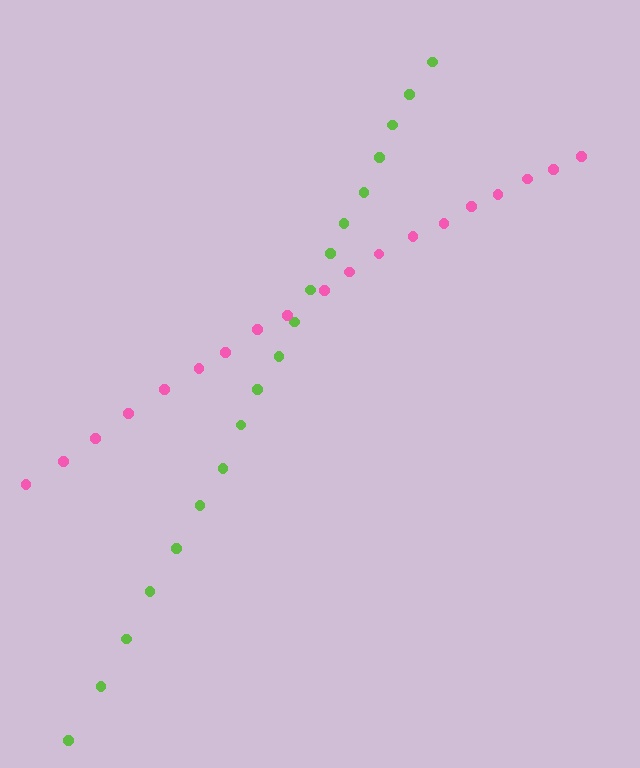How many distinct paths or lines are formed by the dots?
There are 2 distinct paths.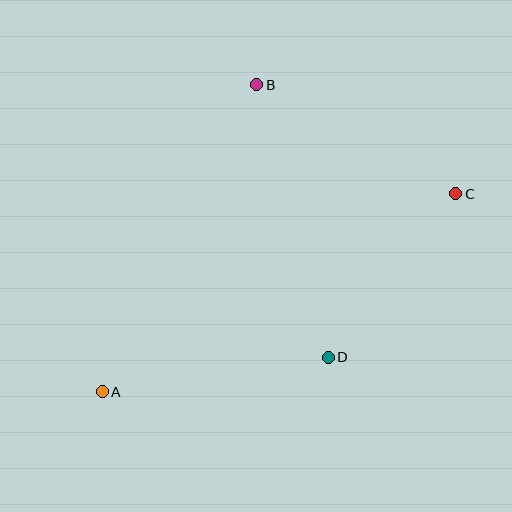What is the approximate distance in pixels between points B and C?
The distance between B and C is approximately 227 pixels.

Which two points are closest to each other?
Points C and D are closest to each other.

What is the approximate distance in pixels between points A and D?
The distance between A and D is approximately 228 pixels.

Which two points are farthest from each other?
Points A and C are farthest from each other.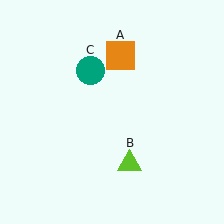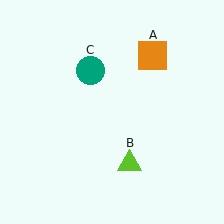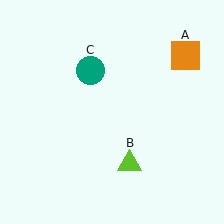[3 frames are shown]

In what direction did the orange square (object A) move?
The orange square (object A) moved right.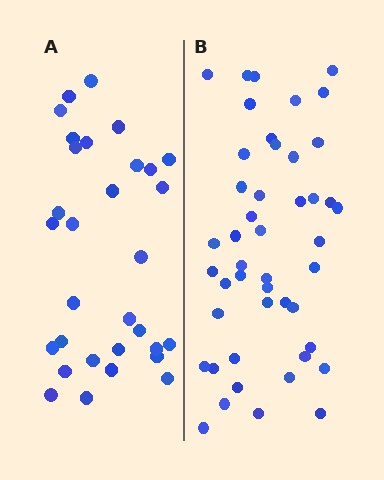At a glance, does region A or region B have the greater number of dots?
Region B (the right region) has more dots.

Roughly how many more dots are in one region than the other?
Region B has approximately 15 more dots than region A.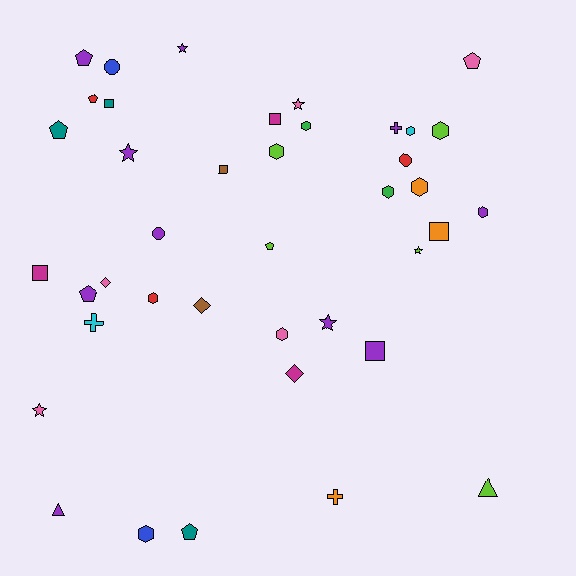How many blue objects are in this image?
There are 2 blue objects.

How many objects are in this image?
There are 40 objects.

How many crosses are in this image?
There are 3 crosses.